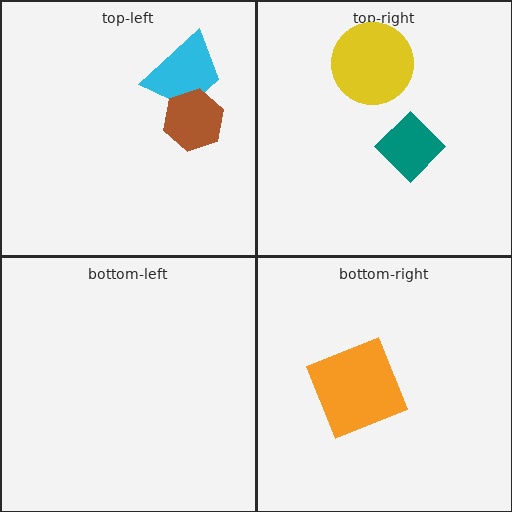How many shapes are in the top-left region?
2.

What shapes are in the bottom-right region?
The orange square.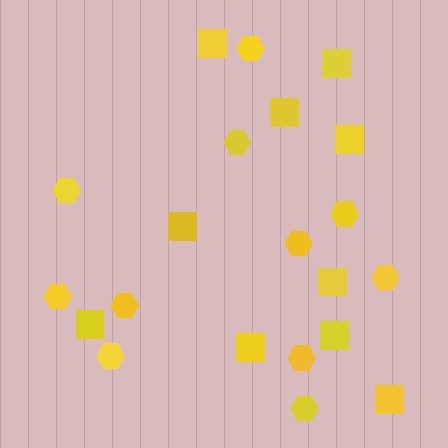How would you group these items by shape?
There are 2 groups: one group of squares (10) and one group of hexagons (11).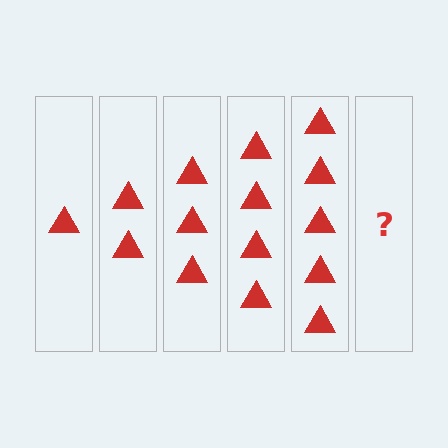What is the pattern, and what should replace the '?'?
The pattern is that each step adds one more triangle. The '?' should be 6 triangles.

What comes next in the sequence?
The next element should be 6 triangles.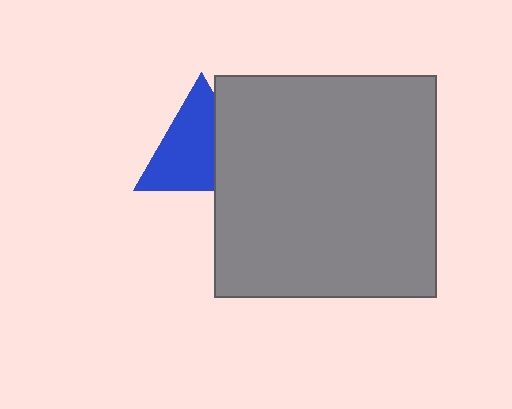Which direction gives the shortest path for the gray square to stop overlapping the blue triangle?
Moving right gives the shortest separation.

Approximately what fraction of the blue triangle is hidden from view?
Roughly 34% of the blue triangle is hidden behind the gray square.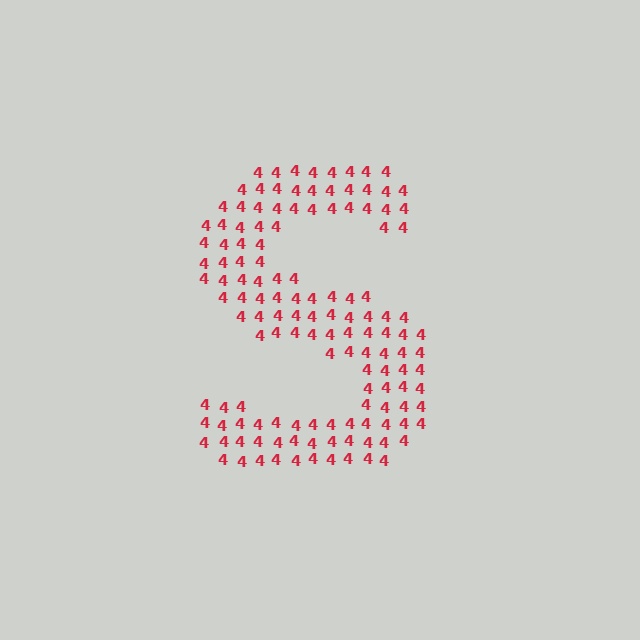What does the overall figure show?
The overall figure shows the letter S.